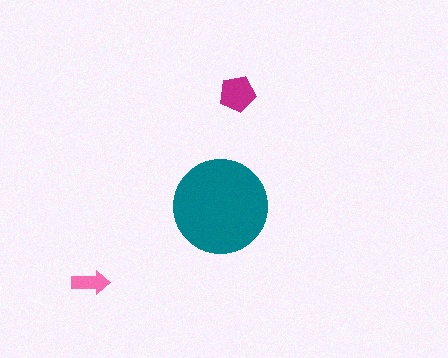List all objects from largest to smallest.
The teal circle, the magenta pentagon, the pink arrow.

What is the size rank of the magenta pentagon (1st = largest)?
2nd.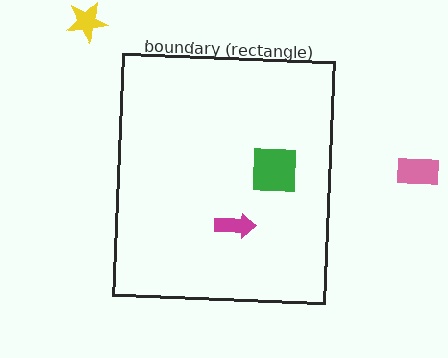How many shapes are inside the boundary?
2 inside, 2 outside.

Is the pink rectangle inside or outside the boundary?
Outside.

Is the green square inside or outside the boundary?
Inside.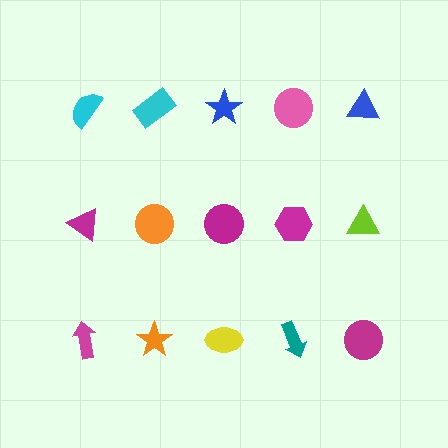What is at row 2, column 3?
A magenta circle.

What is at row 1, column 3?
A blue star.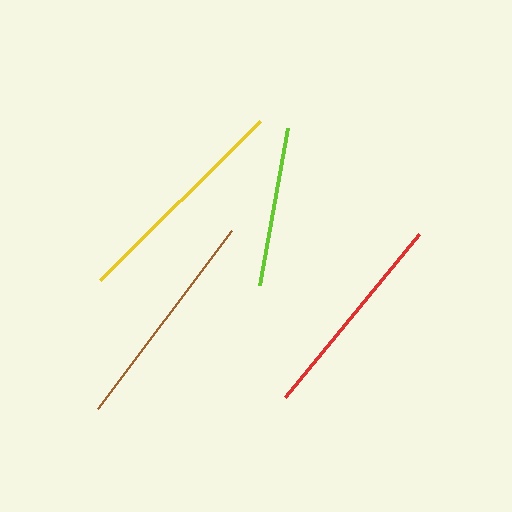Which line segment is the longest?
The yellow line is the longest at approximately 225 pixels.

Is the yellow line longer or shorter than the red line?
The yellow line is longer than the red line.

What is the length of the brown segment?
The brown segment is approximately 222 pixels long.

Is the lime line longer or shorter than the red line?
The red line is longer than the lime line.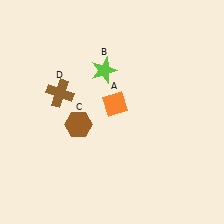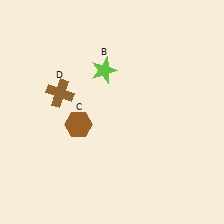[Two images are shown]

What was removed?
The orange diamond (A) was removed in Image 2.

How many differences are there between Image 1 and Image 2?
There is 1 difference between the two images.